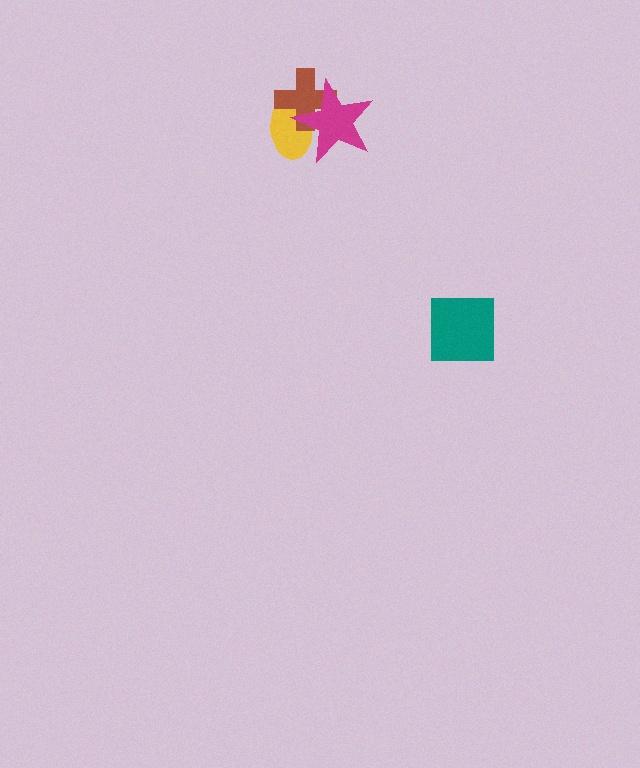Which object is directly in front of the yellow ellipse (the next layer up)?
The brown cross is directly in front of the yellow ellipse.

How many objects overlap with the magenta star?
2 objects overlap with the magenta star.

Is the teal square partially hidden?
No, no other shape covers it.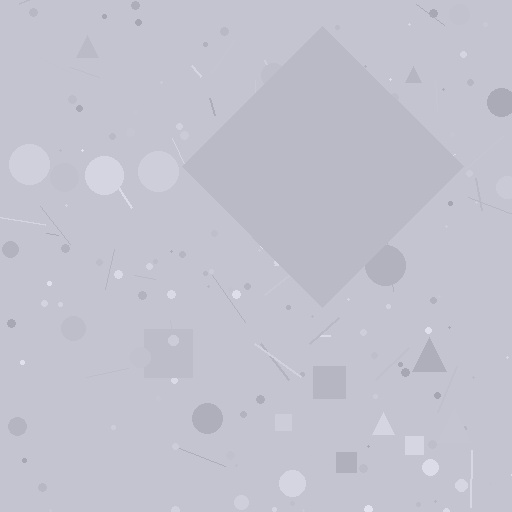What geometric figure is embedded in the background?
A diamond is embedded in the background.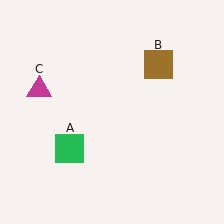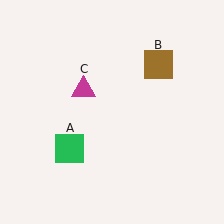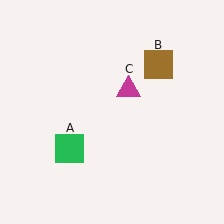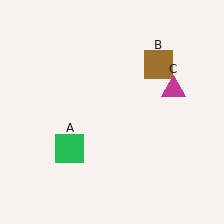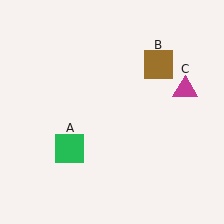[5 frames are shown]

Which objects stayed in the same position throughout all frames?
Green square (object A) and brown square (object B) remained stationary.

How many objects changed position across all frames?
1 object changed position: magenta triangle (object C).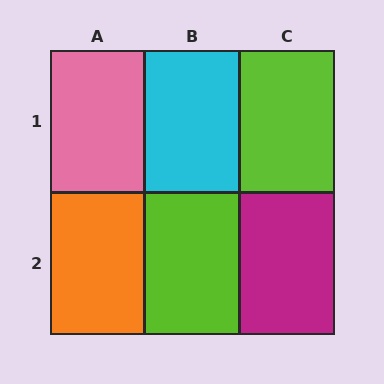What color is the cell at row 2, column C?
Magenta.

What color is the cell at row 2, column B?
Lime.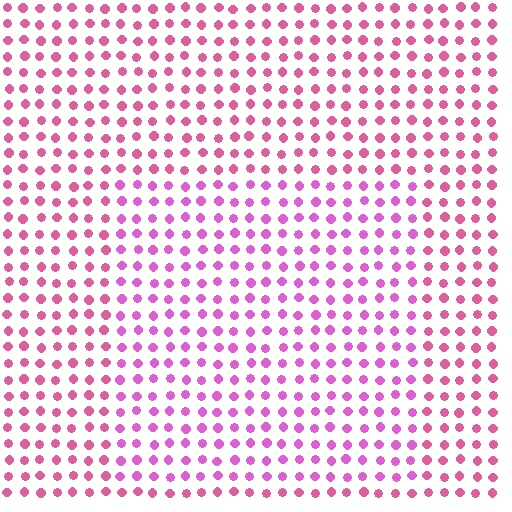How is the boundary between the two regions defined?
The boundary is defined purely by a slight shift in hue (about 25 degrees). Spacing, size, and orientation are identical on both sides.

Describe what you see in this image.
The image is filled with small pink elements in a uniform arrangement. A rectangle-shaped region is visible where the elements are tinted to a slightly different hue, forming a subtle color boundary.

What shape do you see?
I see a rectangle.